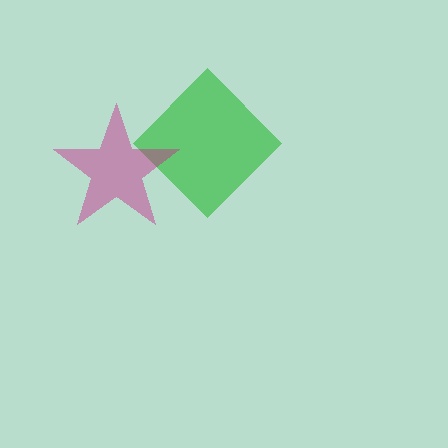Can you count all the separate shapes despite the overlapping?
Yes, there are 2 separate shapes.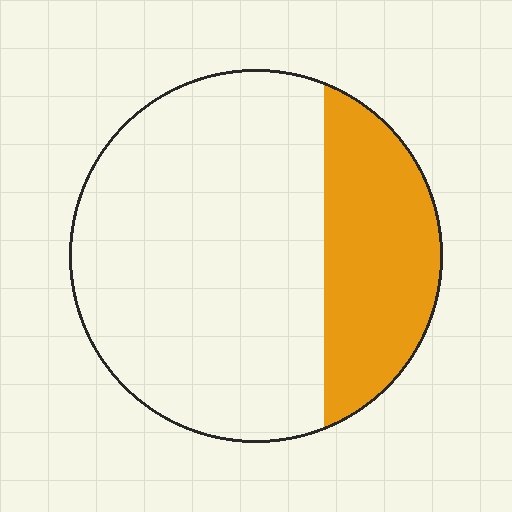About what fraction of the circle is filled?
About one quarter (1/4).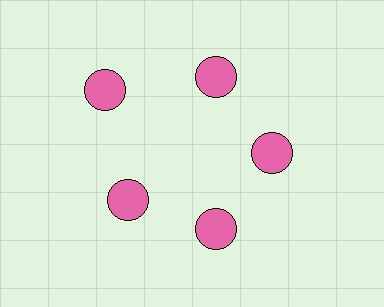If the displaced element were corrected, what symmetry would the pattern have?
It would have 5-fold rotational symmetry — the pattern would map onto itself every 72 degrees.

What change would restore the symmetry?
The symmetry would be restored by moving it inward, back onto the ring so that all 5 circles sit at equal angles and equal distance from the center.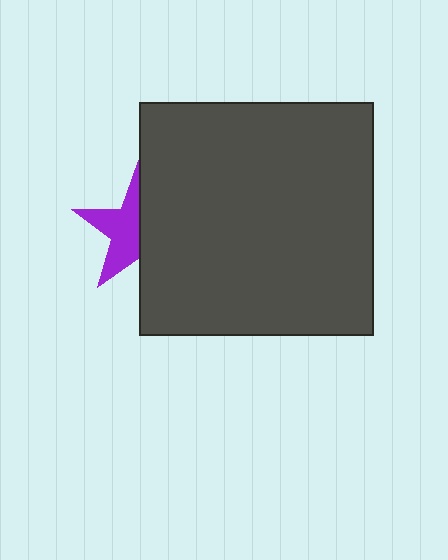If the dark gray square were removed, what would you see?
You would see the complete purple star.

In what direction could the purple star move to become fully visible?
The purple star could move left. That would shift it out from behind the dark gray square entirely.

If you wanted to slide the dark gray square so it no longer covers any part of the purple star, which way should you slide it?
Slide it right — that is the most direct way to separate the two shapes.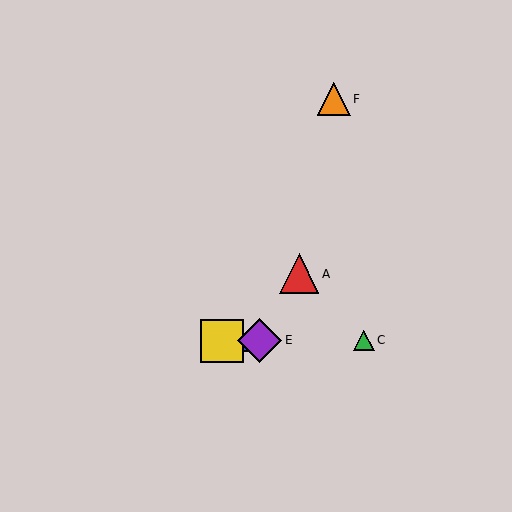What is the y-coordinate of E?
Object E is at y≈341.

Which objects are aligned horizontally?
Objects B, C, D, E are aligned horizontally.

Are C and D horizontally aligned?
Yes, both are at y≈341.